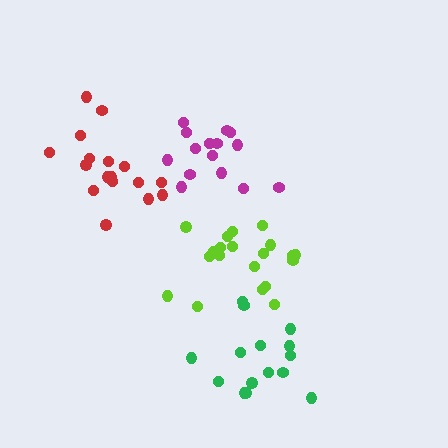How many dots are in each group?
Group 1: 15 dots, Group 2: 20 dots, Group 3: 17 dots, Group 4: 15 dots (67 total).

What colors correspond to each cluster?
The clusters are colored: green, lime, red, magenta.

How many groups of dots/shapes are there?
There are 4 groups.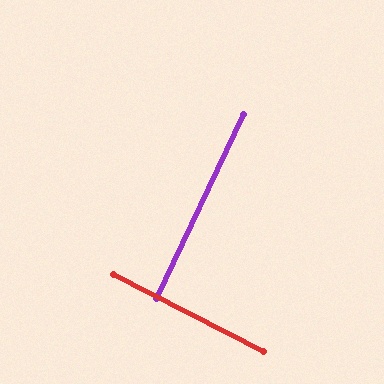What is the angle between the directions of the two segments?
Approximately 88 degrees.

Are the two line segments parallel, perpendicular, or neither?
Perpendicular — they meet at approximately 88°.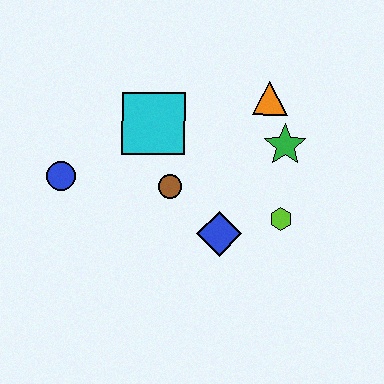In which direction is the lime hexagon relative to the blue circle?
The lime hexagon is to the right of the blue circle.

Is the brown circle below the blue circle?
Yes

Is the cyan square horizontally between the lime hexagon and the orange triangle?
No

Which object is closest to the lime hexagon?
The blue diamond is closest to the lime hexagon.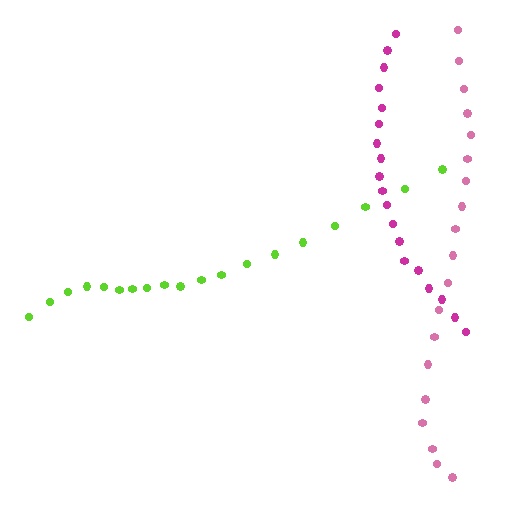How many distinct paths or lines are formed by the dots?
There are 3 distinct paths.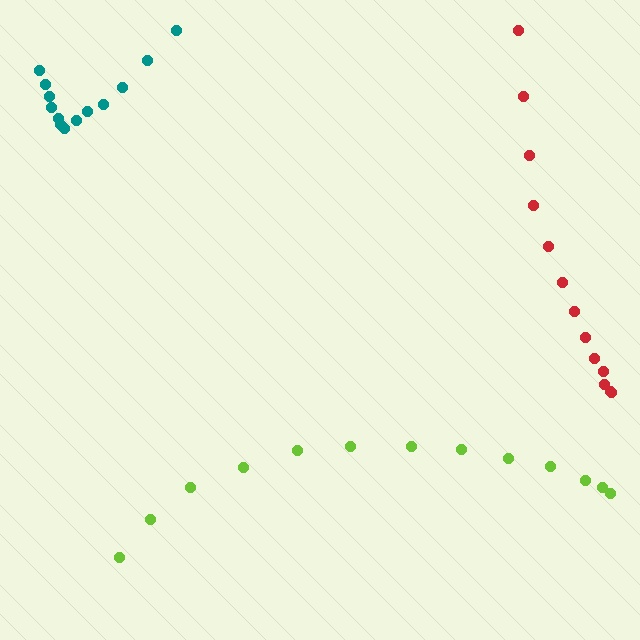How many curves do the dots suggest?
There are 3 distinct paths.